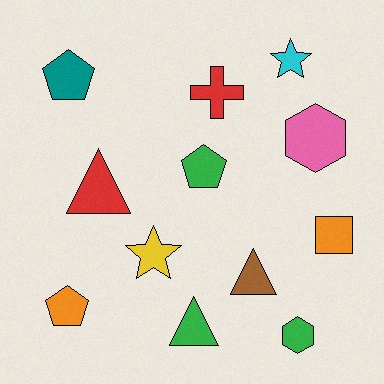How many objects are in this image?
There are 12 objects.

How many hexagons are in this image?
There are 2 hexagons.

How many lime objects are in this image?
There are no lime objects.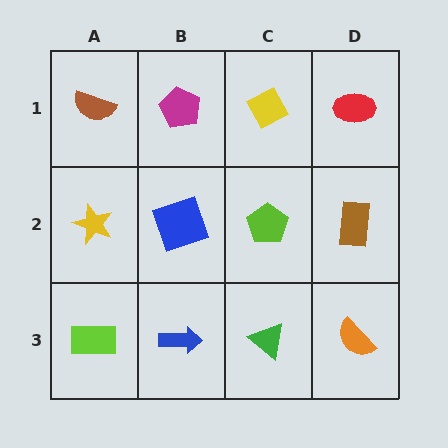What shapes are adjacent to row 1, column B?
A blue square (row 2, column B), a brown semicircle (row 1, column A), a yellow diamond (row 1, column C).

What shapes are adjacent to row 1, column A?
A yellow star (row 2, column A), a magenta pentagon (row 1, column B).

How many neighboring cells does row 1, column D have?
2.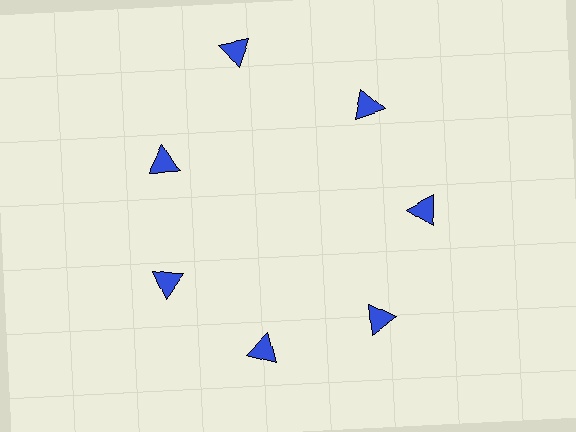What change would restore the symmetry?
The symmetry would be restored by moving it inward, back onto the ring so that all 7 triangles sit at equal angles and equal distance from the center.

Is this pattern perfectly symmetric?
No. The 7 blue triangles are arranged in a ring, but one element near the 12 o'clock position is pushed outward from the center, breaking the 7-fold rotational symmetry.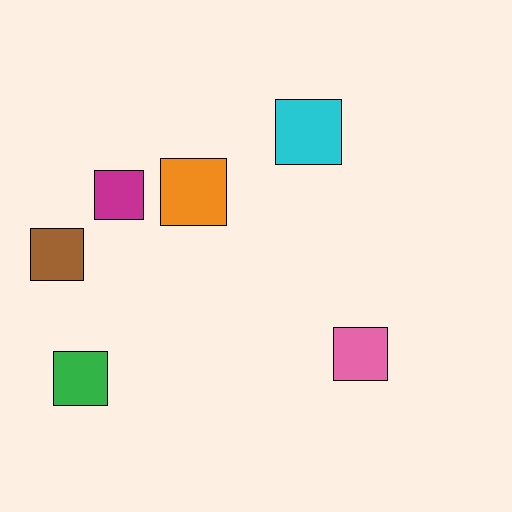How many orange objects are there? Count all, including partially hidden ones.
There is 1 orange object.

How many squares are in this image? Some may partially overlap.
There are 6 squares.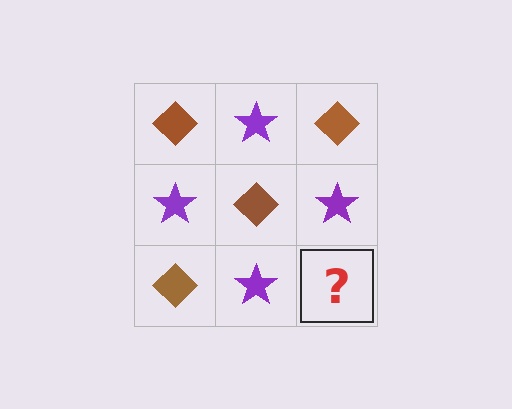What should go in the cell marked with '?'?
The missing cell should contain a brown diamond.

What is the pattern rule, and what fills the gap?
The rule is that it alternates brown diamond and purple star in a checkerboard pattern. The gap should be filled with a brown diamond.